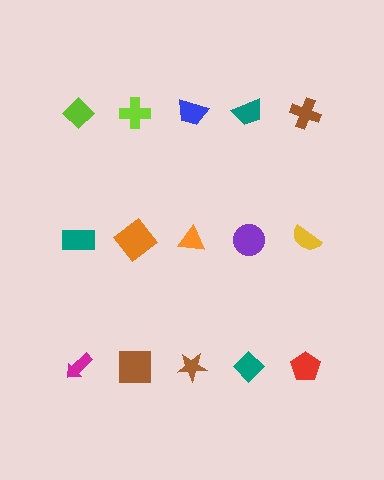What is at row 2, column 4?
A purple circle.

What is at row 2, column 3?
An orange triangle.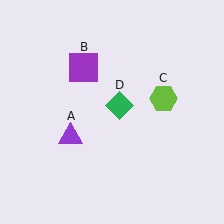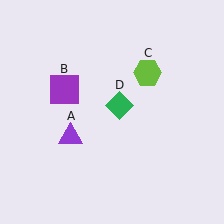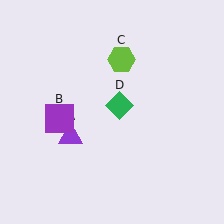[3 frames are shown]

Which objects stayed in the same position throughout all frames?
Purple triangle (object A) and green diamond (object D) remained stationary.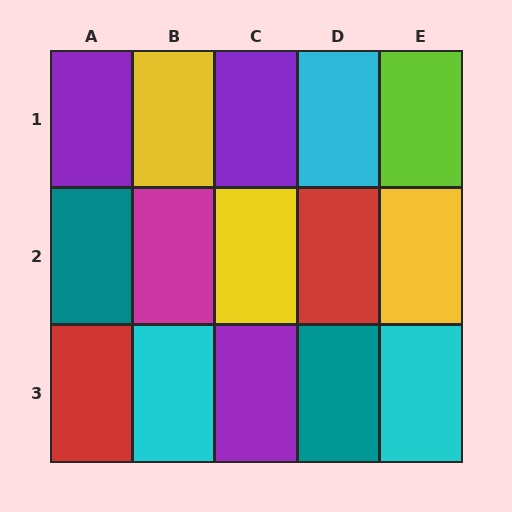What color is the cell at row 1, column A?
Purple.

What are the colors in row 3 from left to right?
Red, cyan, purple, teal, cyan.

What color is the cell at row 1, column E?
Lime.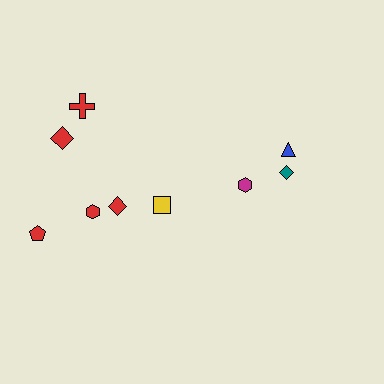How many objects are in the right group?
There are 3 objects.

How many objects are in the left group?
There are 6 objects.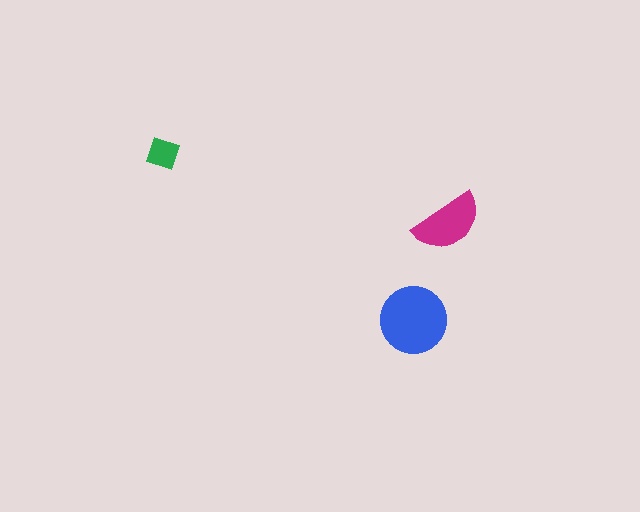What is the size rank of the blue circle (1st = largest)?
1st.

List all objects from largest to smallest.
The blue circle, the magenta semicircle, the green square.